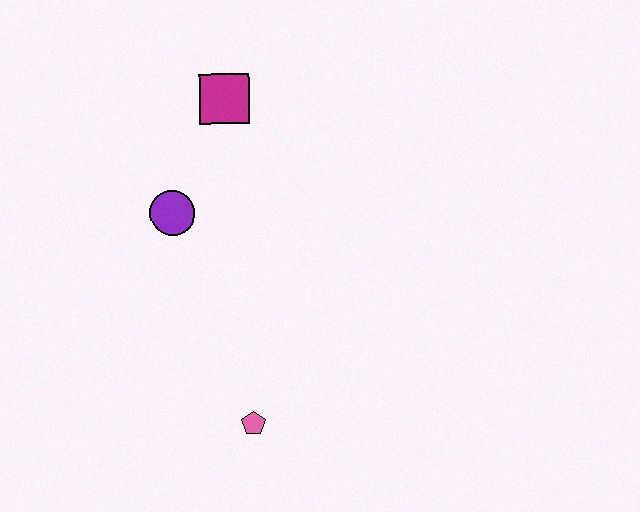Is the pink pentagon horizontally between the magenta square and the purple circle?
No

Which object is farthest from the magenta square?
The pink pentagon is farthest from the magenta square.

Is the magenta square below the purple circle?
No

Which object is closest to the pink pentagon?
The purple circle is closest to the pink pentagon.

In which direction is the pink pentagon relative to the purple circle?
The pink pentagon is below the purple circle.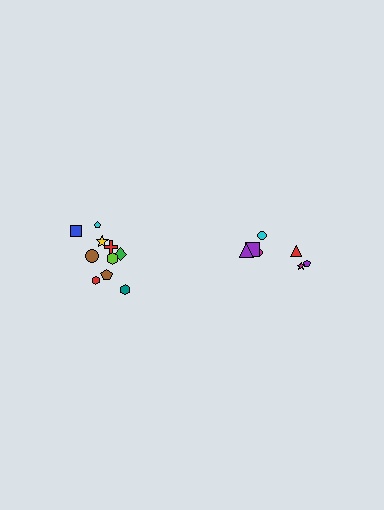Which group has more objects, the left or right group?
The left group.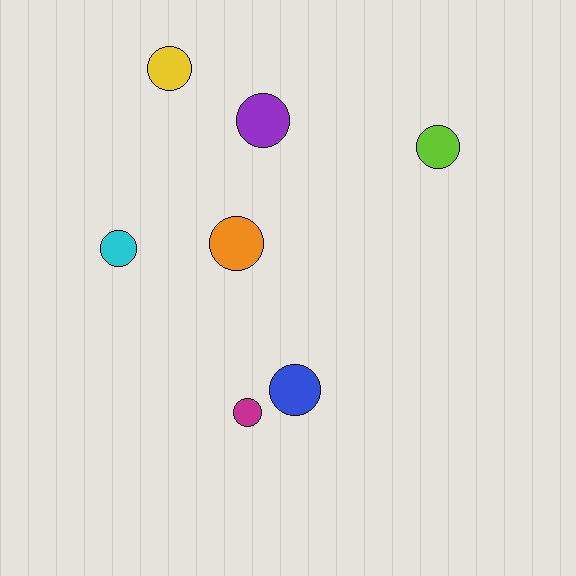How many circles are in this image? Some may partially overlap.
There are 7 circles.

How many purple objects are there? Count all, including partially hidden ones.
There is 1 purple object.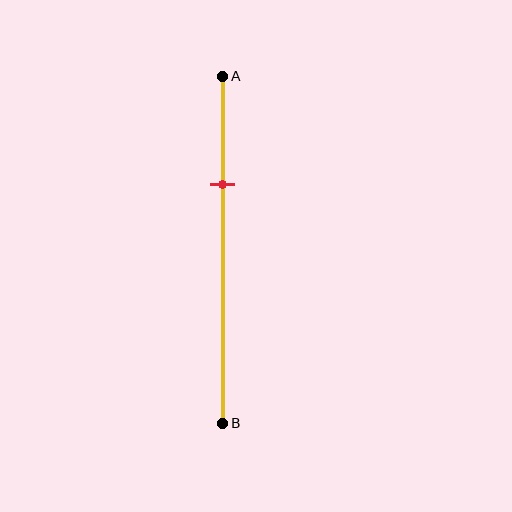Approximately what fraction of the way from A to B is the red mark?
The red mark is approximately 30% of the way from A to B.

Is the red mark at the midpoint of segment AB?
No, the mark is at about 30% from A, not at the 50% midpoint.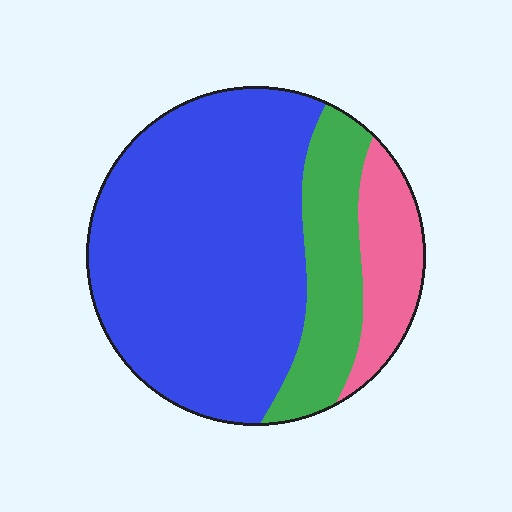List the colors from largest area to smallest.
From largest to smallest: blue, green, pink.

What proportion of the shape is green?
Green takes up about one fifth (1/5) of the shape.